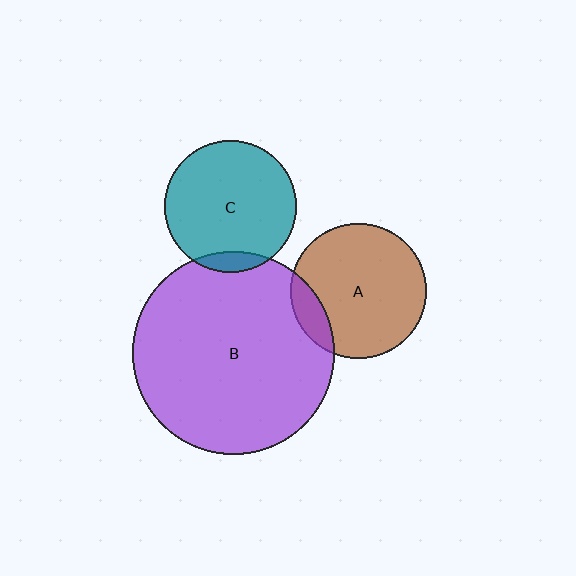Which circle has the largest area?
Circle B (purple).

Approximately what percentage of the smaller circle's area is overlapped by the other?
Approximately 10%.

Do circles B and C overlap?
Yes.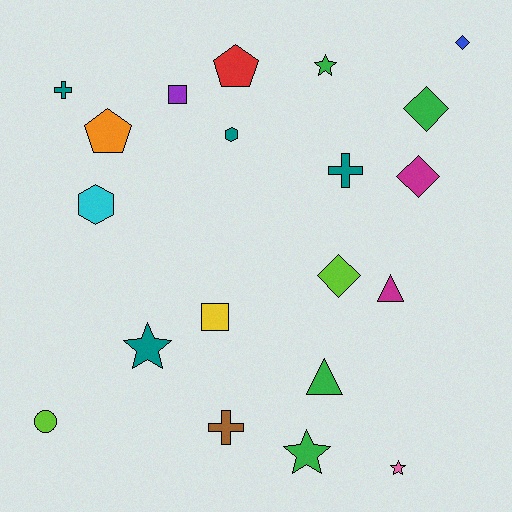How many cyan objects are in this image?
There is 1 cyan object.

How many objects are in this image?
There are 20 objects.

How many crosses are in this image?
There are 3 crosses.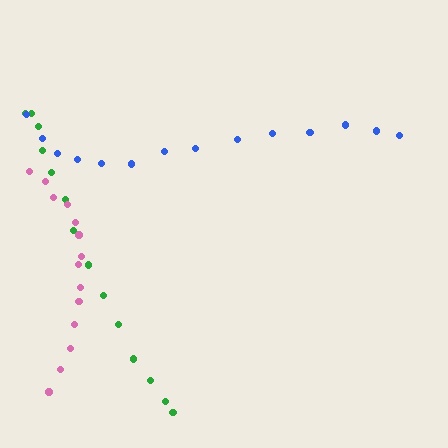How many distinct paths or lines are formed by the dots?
There are 3 distinct paths.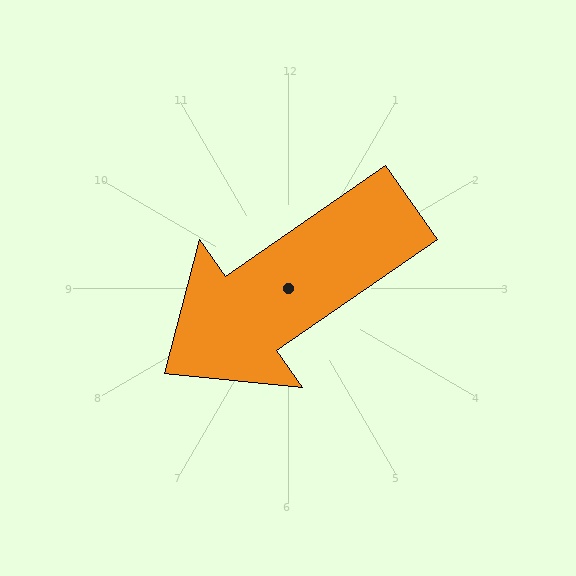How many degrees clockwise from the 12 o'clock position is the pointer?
Approximately 235 degrees.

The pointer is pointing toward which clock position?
Roughly 8 o'clock.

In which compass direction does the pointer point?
Southwest.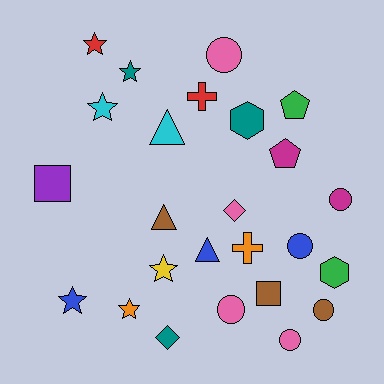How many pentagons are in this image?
There are 2 pentagons.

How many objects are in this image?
There are 25 objects.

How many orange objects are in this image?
There are 2 orange objects.